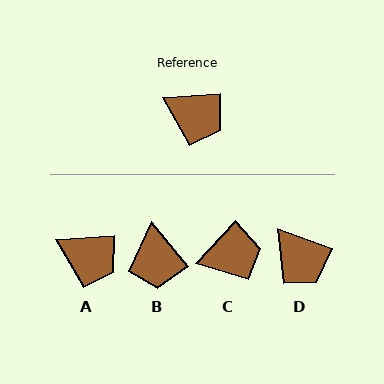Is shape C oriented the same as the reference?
No, it is off by about 44 degrees.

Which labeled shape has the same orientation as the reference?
A.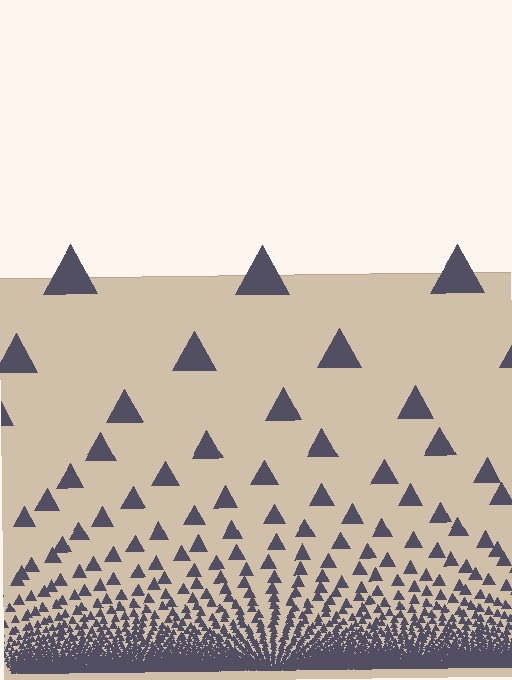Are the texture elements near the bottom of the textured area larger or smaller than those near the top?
Smaller. The gradient is inverted — elements near the bottom are smaller and denser.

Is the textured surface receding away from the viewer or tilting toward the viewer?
The surface appears to tilt toward the viewer. Texture elements get larger and sparser toward the top.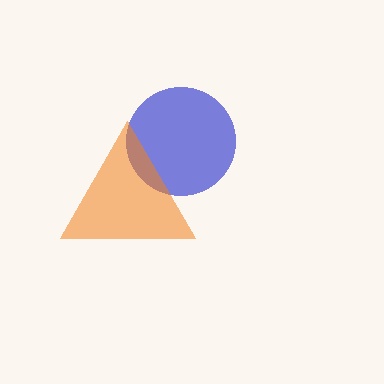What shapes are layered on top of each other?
The layered shapes are: a blue circle, an orange triangle.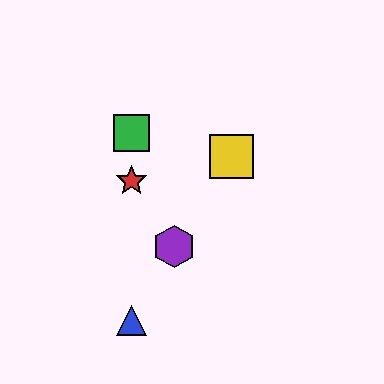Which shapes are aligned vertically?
The red star, the blue triangle, the green square are aligned vertically.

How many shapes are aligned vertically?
3 shapes (the red star, the blue triangle, the green square) are aligned vertically.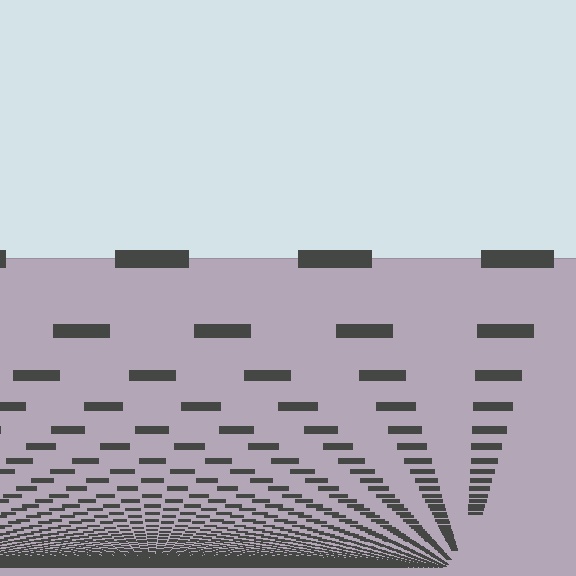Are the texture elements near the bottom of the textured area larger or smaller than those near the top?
Smaller. The gradient is inverted — elements near the bottom are smaller and denser.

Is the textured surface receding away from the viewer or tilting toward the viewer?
The surface appears to tilt toward the viewer. Texture elements get larger and sparser toward the top.